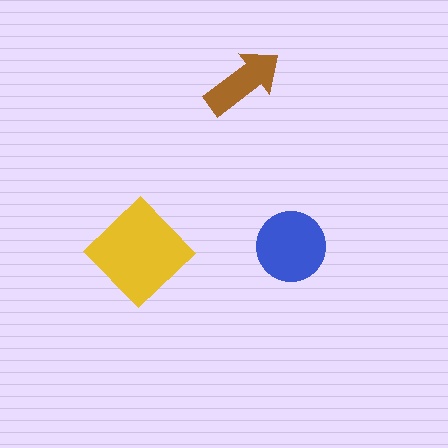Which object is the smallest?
The brown arrow.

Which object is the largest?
The yellow diamond.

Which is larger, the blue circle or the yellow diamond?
The yellow diamond.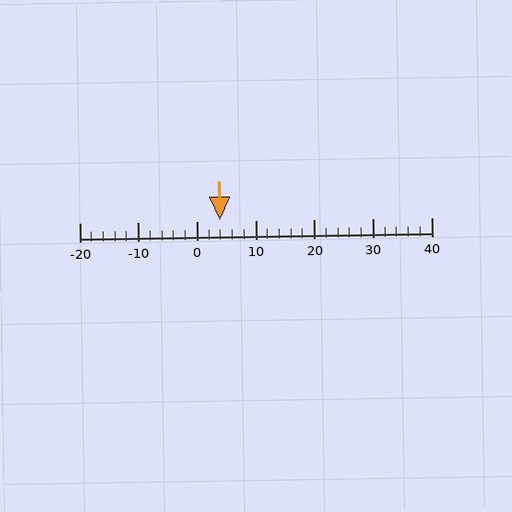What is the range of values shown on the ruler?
The ruler shows values from -20 to 40.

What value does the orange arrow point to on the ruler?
The orange arrow points to approximately 4.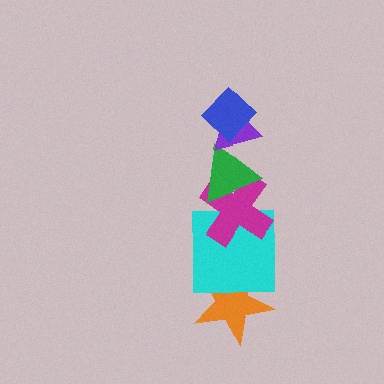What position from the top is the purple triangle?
The purple triangle is 2nd from the top.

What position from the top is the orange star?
The orange star is 6th from the top.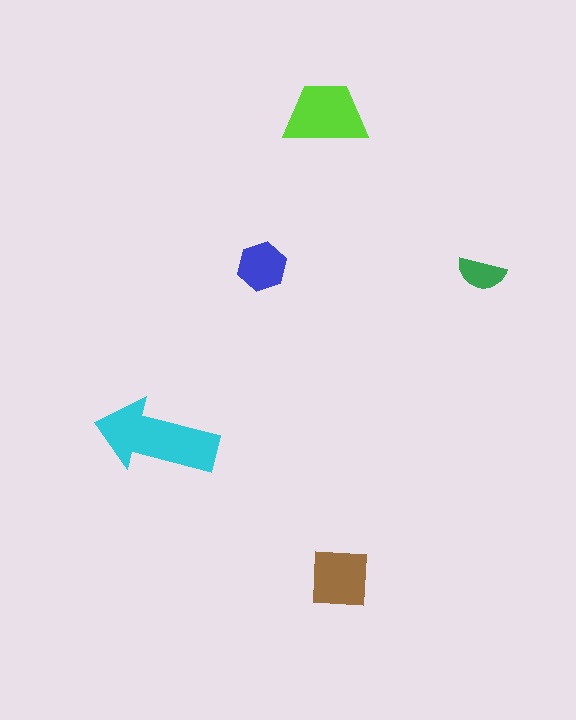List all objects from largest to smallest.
The cyan arrow, the lime trapezoid, the brown square, the blue hexagon, the green semicircle.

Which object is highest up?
The lime trapezoid is topmost.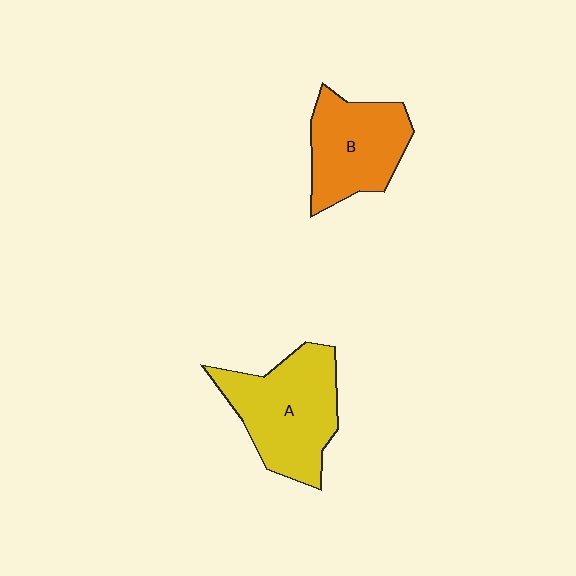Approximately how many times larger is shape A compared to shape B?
Approximately 1.2 times.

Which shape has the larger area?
Shape A (yellow).